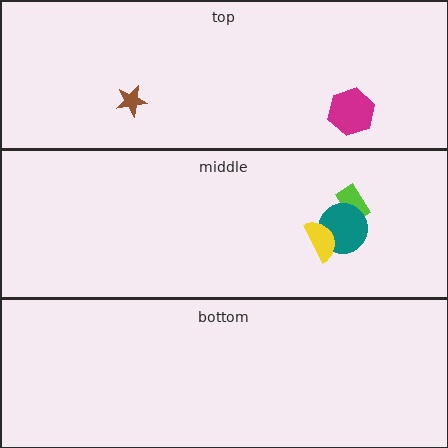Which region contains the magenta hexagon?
The top region.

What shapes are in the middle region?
The lime rectangle, the teal circle, the yellow semicircle.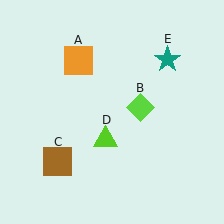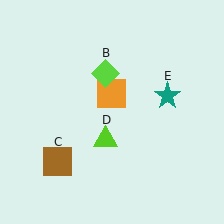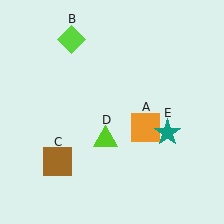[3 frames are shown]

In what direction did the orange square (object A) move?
The orange square (object A) moved down and to the right.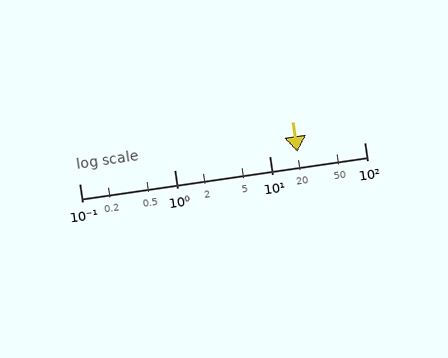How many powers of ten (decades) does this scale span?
The scale spans 3 decades, from 0.1 to 100.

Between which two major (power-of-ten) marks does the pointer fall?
The pointer is between 10 and 100.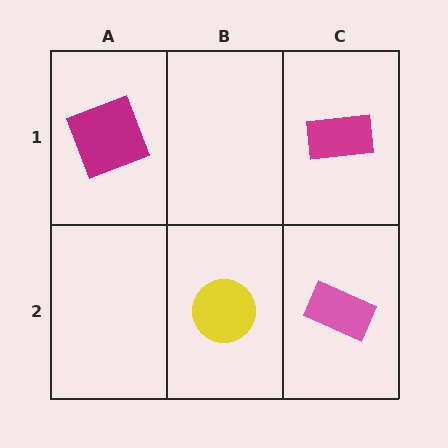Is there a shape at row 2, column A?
No, that cell is empty.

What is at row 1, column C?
A magenta rectangle.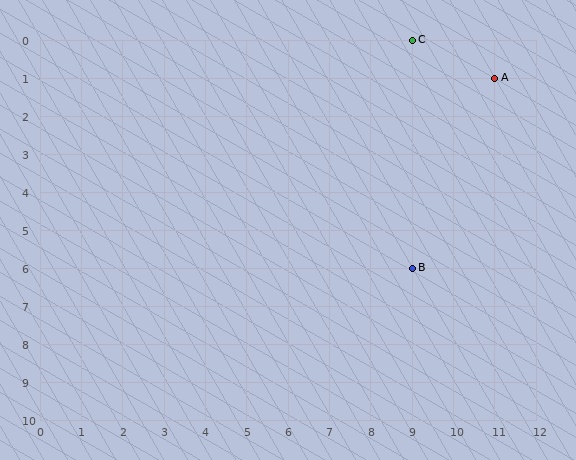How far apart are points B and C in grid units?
Points B and C are 6 rows apart.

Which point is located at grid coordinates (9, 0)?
Point C is at (9, 0).